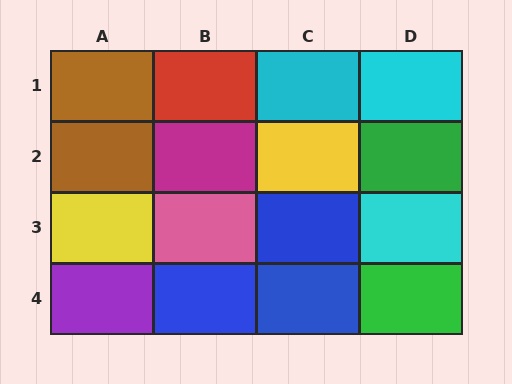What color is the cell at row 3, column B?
Pink.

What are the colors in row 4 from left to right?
Purple, blue, blue, green.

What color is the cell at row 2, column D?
Green.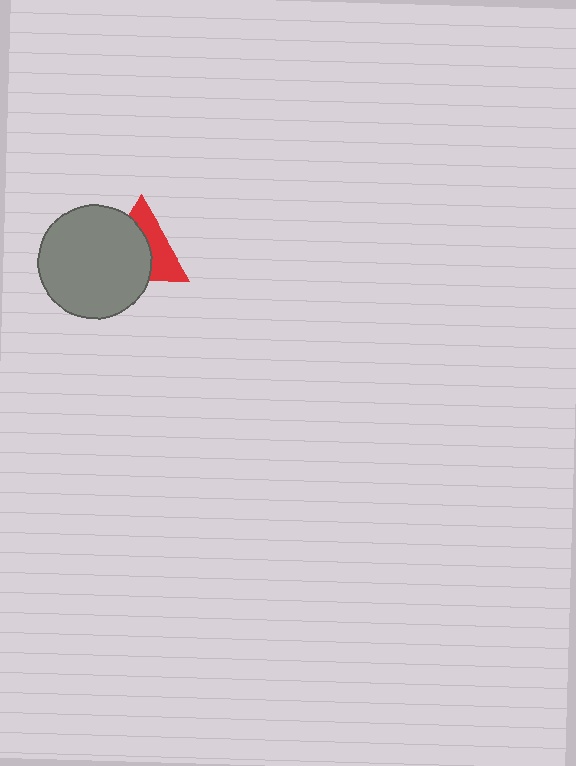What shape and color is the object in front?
The object in front is a gray circle.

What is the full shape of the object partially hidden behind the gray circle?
The partially hidden object is a red triangle.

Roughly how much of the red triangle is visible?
A small part of it is visible (roughly 43%).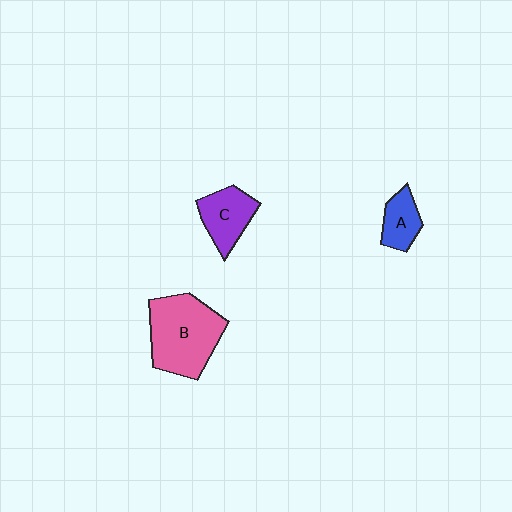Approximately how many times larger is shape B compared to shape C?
Approximately 1.9 times.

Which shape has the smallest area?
Shape A (blue).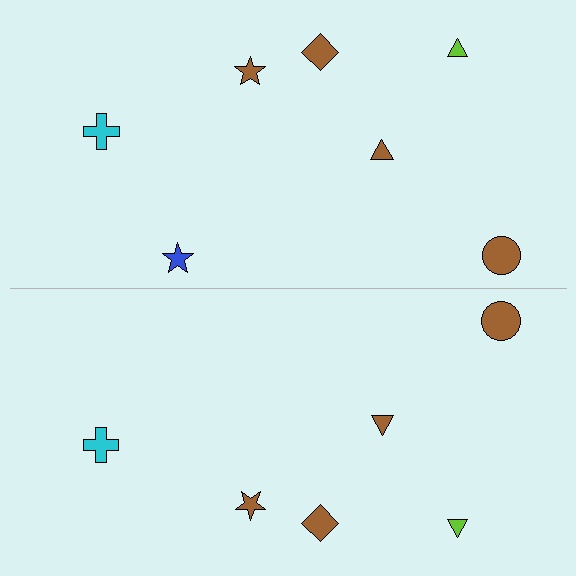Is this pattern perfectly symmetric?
No, the pattern is not perfectly symmetric. A blue star is missing from the bottom side.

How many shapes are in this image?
There are 13 shapes in this image.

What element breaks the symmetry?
A blue star is missing from the bottom side.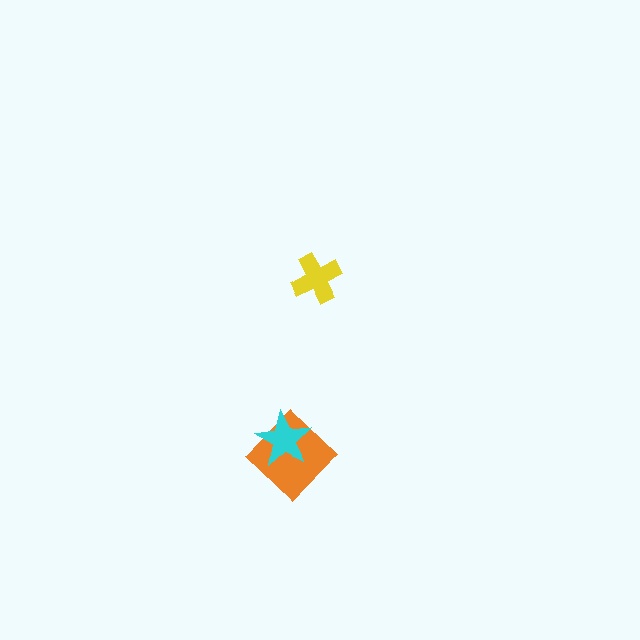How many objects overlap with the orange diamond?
1 object overlaps with the orange diamond.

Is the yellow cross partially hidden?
No, no other shape covers it.